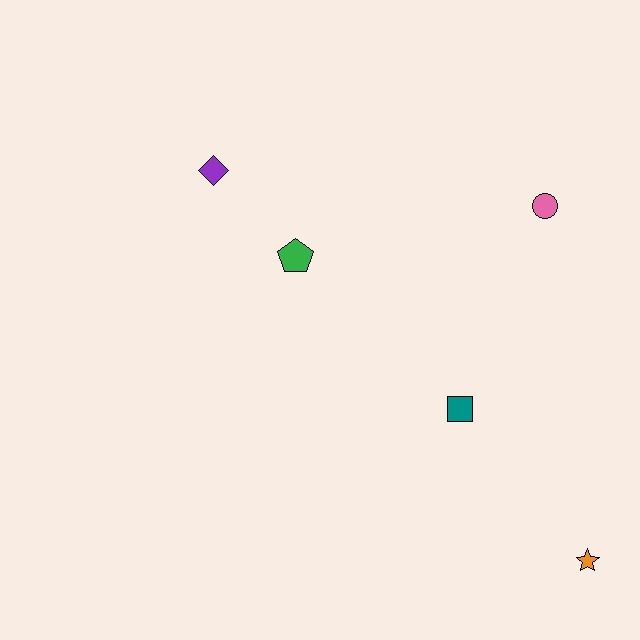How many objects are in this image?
There are 5 objects.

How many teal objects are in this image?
There is 1 teal object.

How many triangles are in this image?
There are no triangles.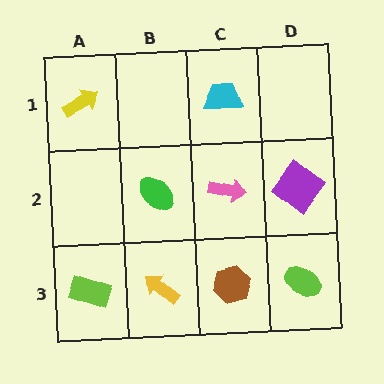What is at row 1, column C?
A cyan trapezoid.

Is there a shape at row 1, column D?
No, that cell is empty.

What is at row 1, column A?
A yellow arrow.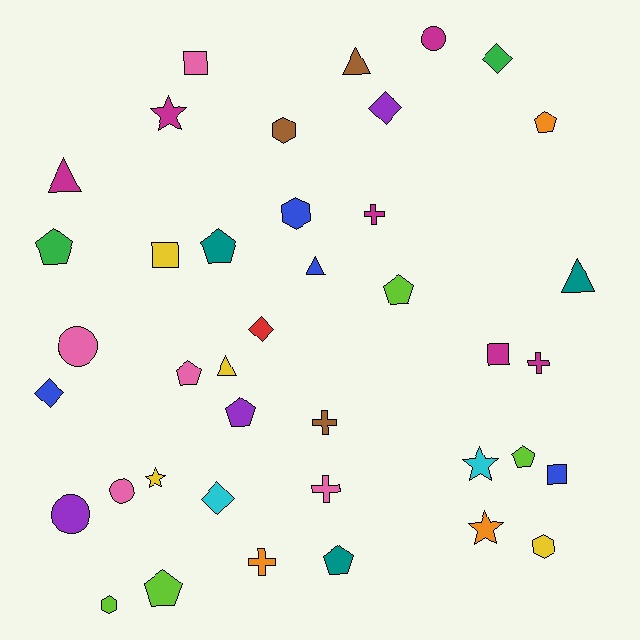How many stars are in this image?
There are 4 stars.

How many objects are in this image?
There are 40 objects.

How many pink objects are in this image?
There are 5 pink objects.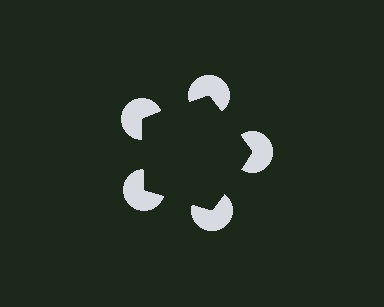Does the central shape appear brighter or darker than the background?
It typically appears slightly darker than the background, even though no actual brightness change is drawn.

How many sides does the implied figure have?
5 sides.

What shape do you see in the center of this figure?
An illusory pentagon — its edges are inferred from the aligned wedge cuts in the pac-man discs, not physically drawn.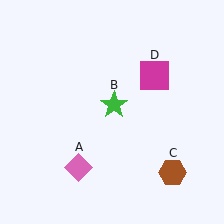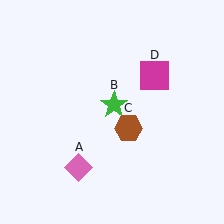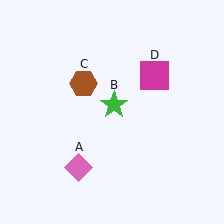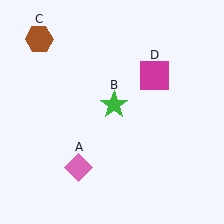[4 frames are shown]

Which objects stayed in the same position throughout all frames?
Pink diamond (object A) and green star (object B) and magenta square (object D) remained stationary.